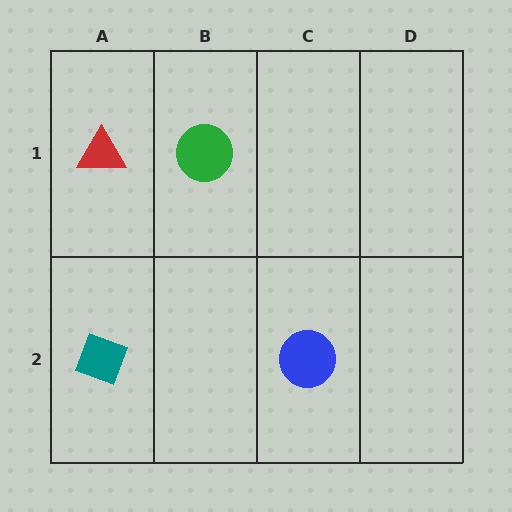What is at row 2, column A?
A teal diamond.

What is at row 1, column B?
A green circle.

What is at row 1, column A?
A red triangle.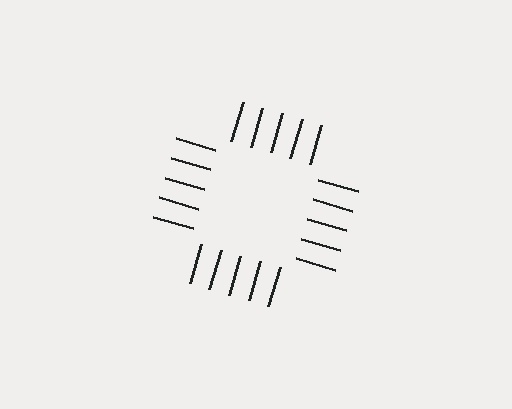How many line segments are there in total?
20 — 5 along each of the 4 edges.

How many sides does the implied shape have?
4 sides — the line-ends trace a square.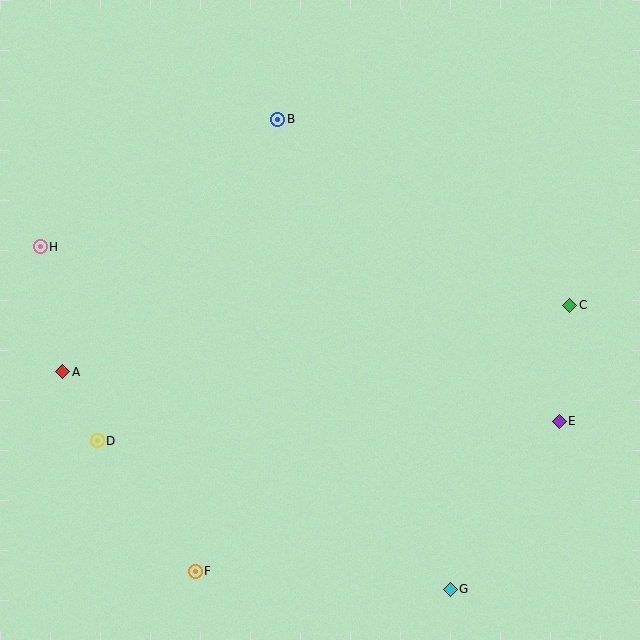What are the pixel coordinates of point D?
Point D is at (97, 441).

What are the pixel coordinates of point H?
Point H is at (40, 247).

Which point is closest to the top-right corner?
Point C is closest to the top-right corner.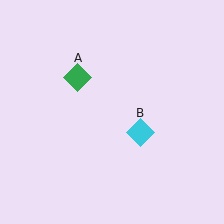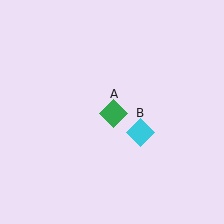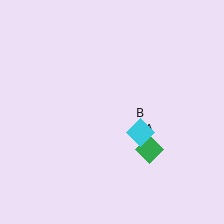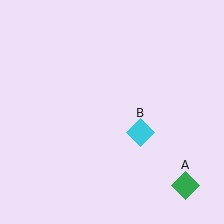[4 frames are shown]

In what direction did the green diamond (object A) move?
The green diamond (object A) moved down and to the right.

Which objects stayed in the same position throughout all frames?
Cyan diamond (object B) remained stationary.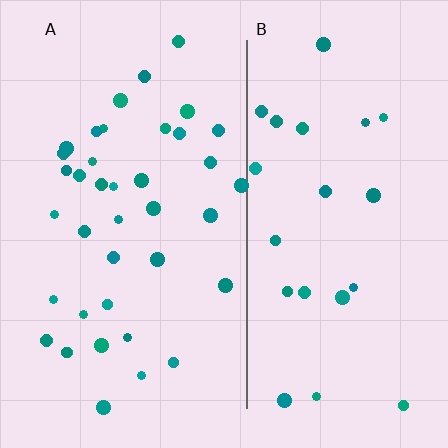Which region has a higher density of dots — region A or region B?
A (the left).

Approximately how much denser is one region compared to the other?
Approximately 1.7× — region A over region B.